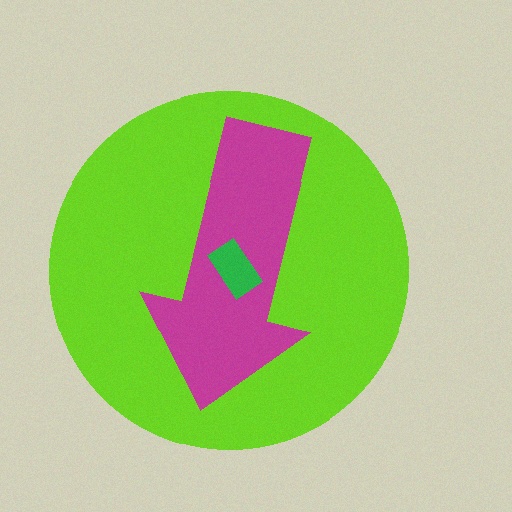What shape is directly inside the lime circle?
The magenta arrow.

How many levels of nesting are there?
3.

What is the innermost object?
The green rectangle.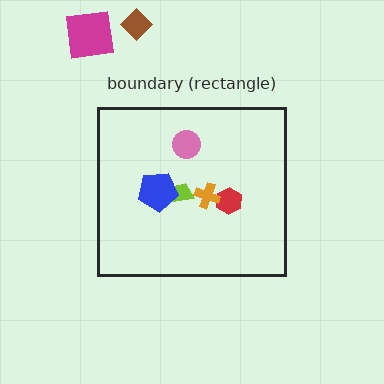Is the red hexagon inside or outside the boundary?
Inside.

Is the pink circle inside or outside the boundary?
Inside.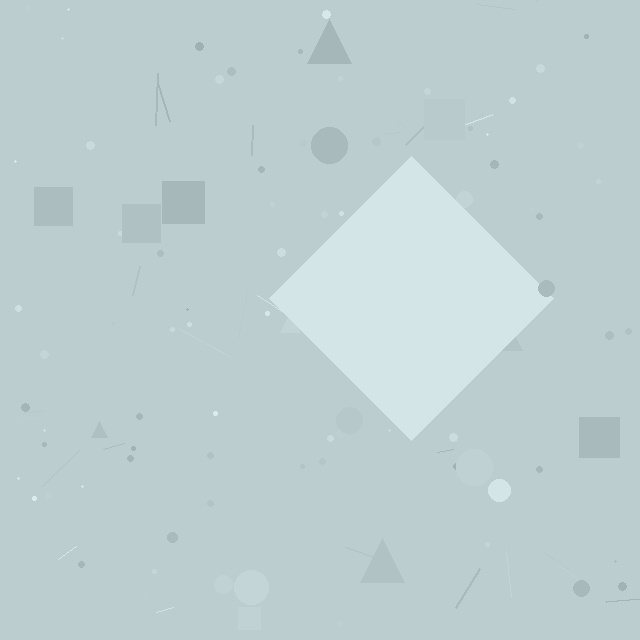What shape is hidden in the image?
A diamond is hidden in the image.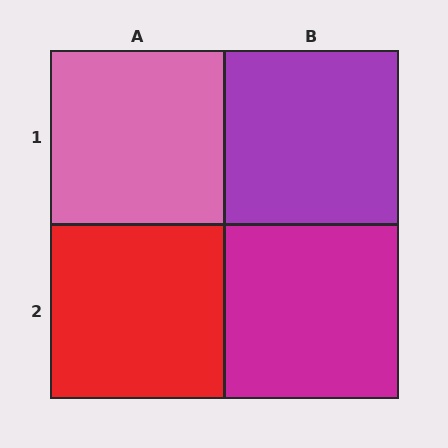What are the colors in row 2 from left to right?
Red, magenta.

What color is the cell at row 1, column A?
Pink.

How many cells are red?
1 cell is red.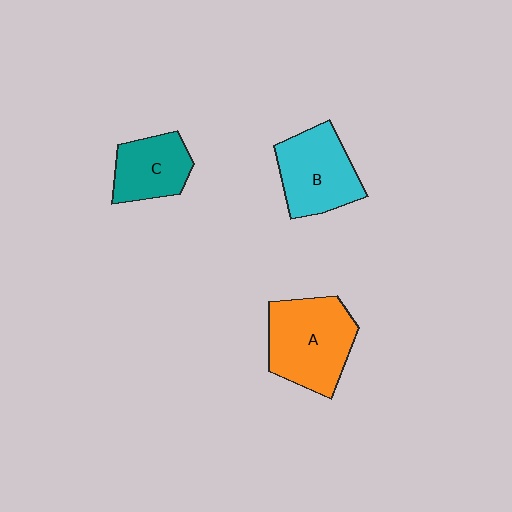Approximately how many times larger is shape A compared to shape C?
Approximately 1.6 times.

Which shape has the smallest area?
Shape C (teal).